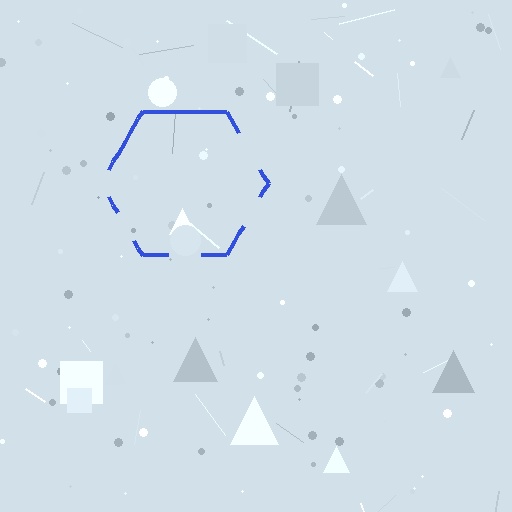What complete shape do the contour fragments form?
The contour fragments form a hexagon.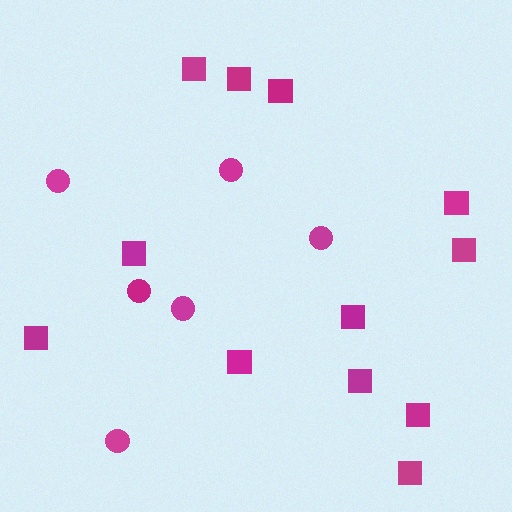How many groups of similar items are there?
There are 2 groups: one group of circles (6) and one group of squares (12).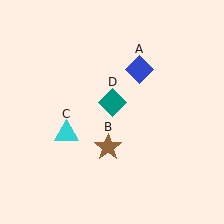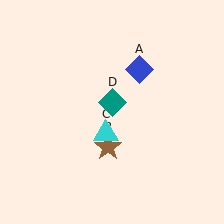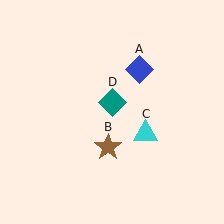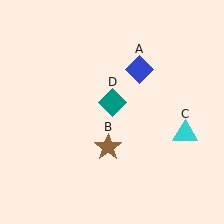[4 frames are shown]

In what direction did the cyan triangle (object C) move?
The cyan triangle (object C) moved right.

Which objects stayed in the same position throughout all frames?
Blue diamond (object A) and brown star (object B) and teal diamond (object D) remained stationary.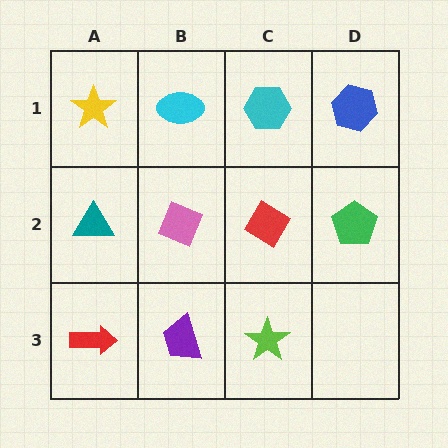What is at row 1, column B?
A cyan ellipse.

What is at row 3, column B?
A purple trapezoid.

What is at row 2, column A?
A teal triangle.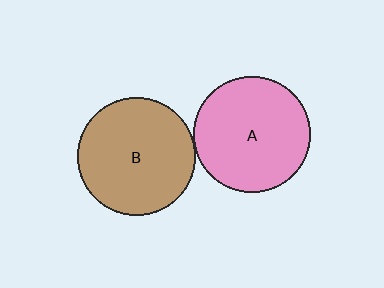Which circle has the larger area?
Circle B (brown).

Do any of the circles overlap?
No, none of the circles overlap.